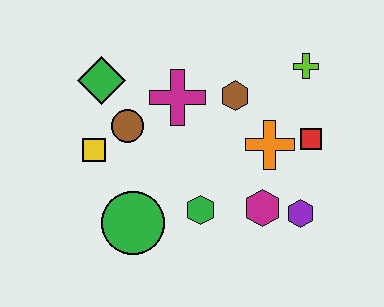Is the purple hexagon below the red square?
Yes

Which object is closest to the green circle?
The green hexagon is closest to the green circle.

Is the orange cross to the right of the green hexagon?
Yes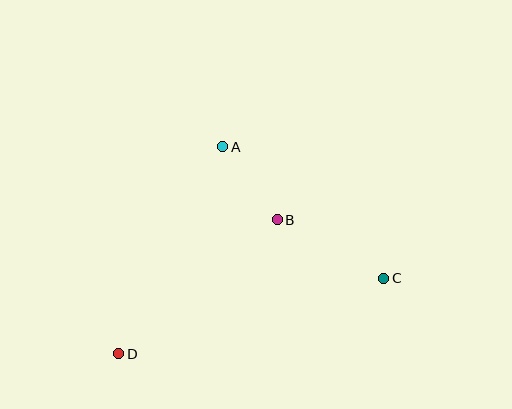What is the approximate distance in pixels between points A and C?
The distance between A and C is approximately 208 pixels.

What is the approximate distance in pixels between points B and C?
The distance between B and C is approximately 121 pixels.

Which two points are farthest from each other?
Points C and D are farthest from each other.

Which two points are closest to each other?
Points A and B are closest to each other.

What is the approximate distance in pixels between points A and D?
The distance between A and D is approximately 232 pixels.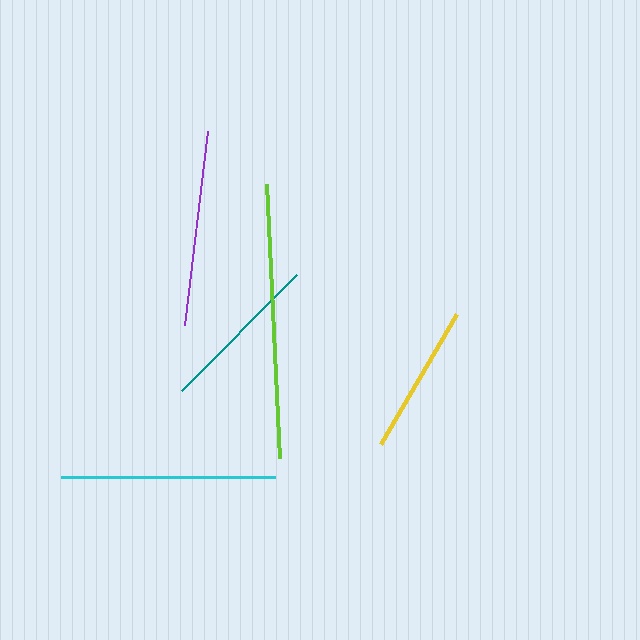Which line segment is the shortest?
The yellow line is the shortest at approximately 150 pixels.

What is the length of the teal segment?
The teal segment is approximately 163 pixels long.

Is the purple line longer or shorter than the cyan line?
The cyan line is longer than the purple line.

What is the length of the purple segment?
The purple segment is approximately 195 pixels long.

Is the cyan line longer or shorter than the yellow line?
The cyan line is longer than the yellow line.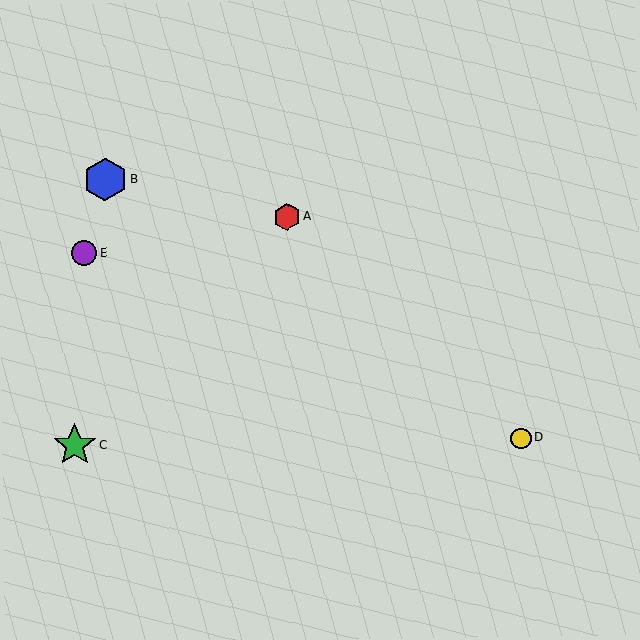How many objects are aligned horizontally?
2 objects (C, D) are aligned horizontally.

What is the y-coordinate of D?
Object D is at y≈438.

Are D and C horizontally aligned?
Yes, both are at y≈438.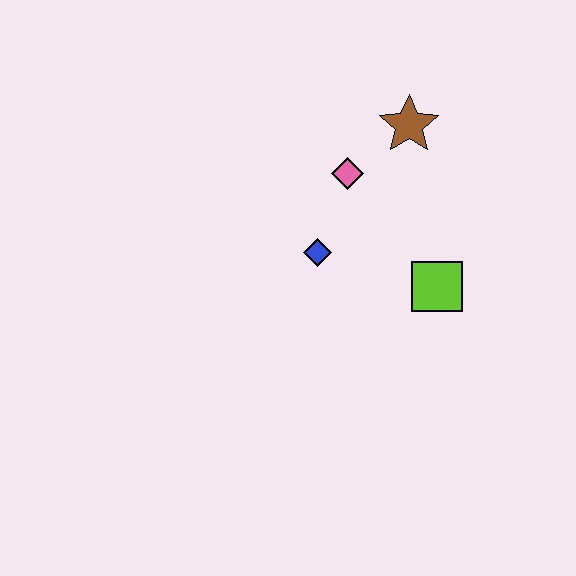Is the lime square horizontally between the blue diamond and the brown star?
No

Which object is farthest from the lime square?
The brown star is farthest from the lime square.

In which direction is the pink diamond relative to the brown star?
The pink diamond is to the left of the brown star.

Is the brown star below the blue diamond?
No